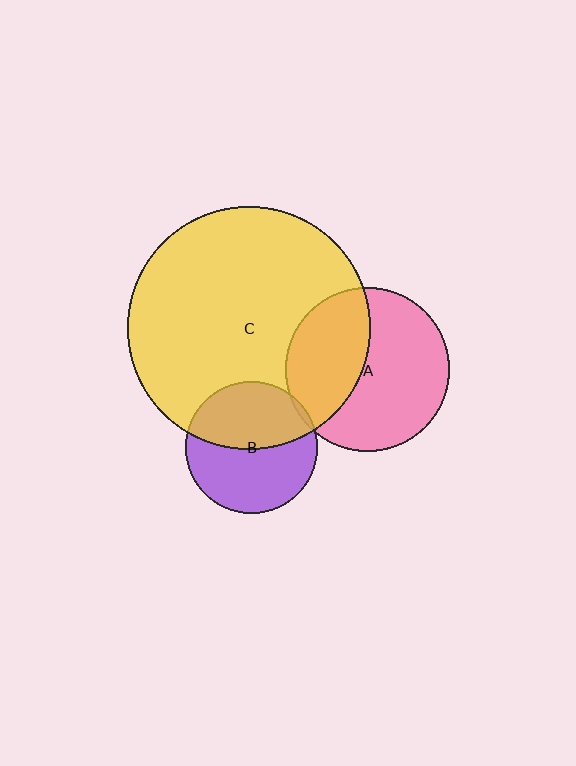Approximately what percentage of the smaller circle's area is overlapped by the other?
Approximately 5%.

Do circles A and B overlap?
Yes.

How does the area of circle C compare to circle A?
Approximately 2.2 times.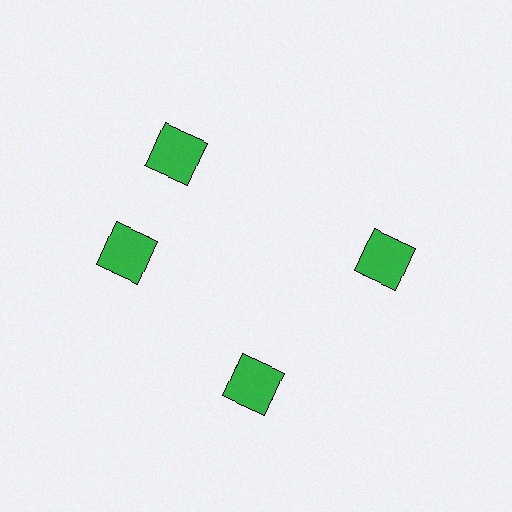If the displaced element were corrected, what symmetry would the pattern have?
It would have 4-fold rotational symmetry — the pattern would map onto itself every 90 degrees.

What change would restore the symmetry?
The symmetry would be restored by rotating it back into even spacing with its neighbors so that all 4 squares sit at equal angles and equal distance from the center.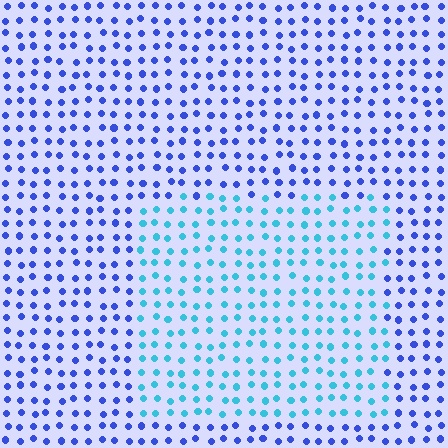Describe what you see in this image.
The image is filled with small blue elements in a uniform arrangement. A rectangle-shaped region is visible where the elements are tinted to a slightly different hue, forming a subtle color boundary.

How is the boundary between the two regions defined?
The boundary is defined purely by a slight shift in hue (about 43 degrees). Spacing, size, and orientation are identical on both sides.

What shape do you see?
I see a rectangle.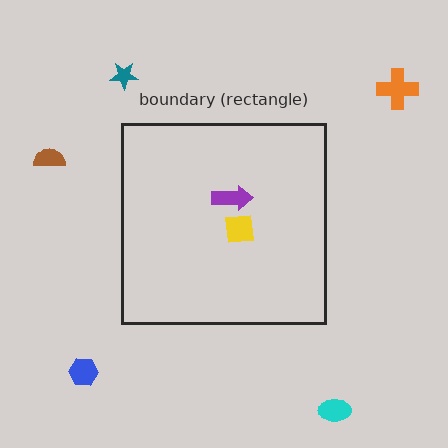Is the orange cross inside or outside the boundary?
Outside.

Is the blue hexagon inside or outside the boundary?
Outside.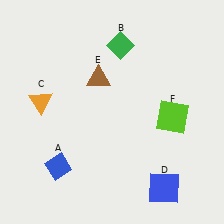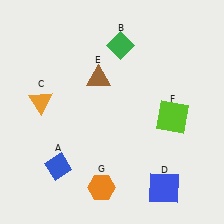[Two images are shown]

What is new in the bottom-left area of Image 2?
An orange hexagon (G) was added in the bottom-left area of Image 2.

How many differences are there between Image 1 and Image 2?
There is 1 difference between the two images.